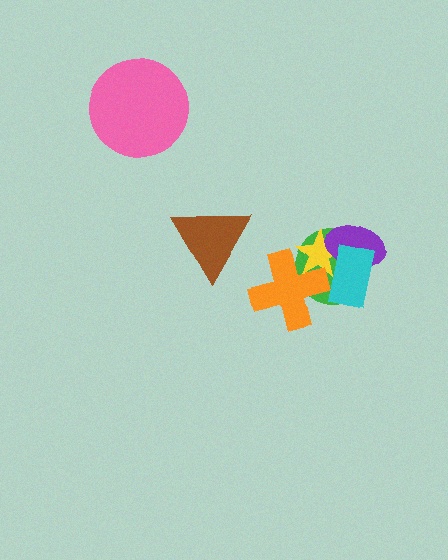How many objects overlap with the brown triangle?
0 objects overlap with the brown triangle.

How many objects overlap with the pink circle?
0 objects overlap with the pink circle.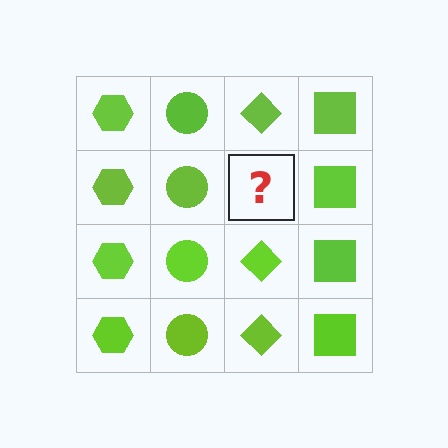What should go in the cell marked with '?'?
The missing cell should contain a lime diamond.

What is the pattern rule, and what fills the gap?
The rule is that each column has a consistent shape. The gap should be filled with a lime diamond.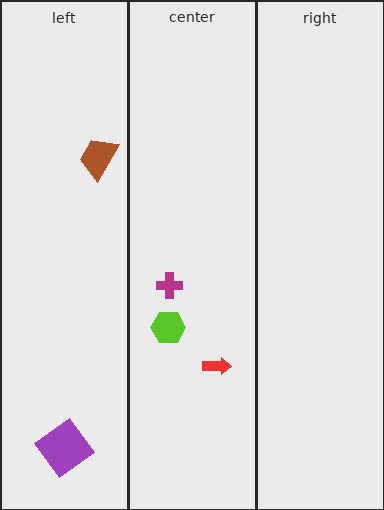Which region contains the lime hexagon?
The center region.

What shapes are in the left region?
The brown trapezoid, the purple diamond.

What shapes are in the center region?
The lime hexagon, the magenta cross, the red arrow.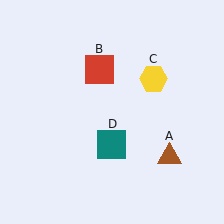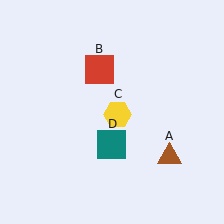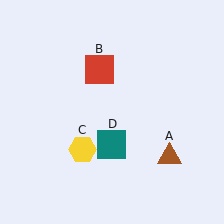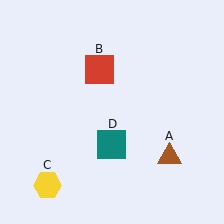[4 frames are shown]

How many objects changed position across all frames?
1 object changed position: yellow hexagon (object C).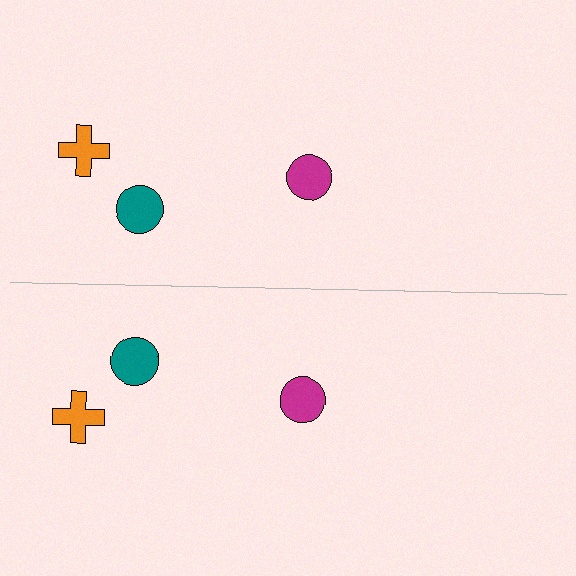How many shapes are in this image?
There are 6 shapes in this image.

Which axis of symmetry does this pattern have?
The pattern has a horizontal axis of symmetry running through the center of the image.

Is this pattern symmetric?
Yes, this pattern has bilateral (reflection) symmetry.